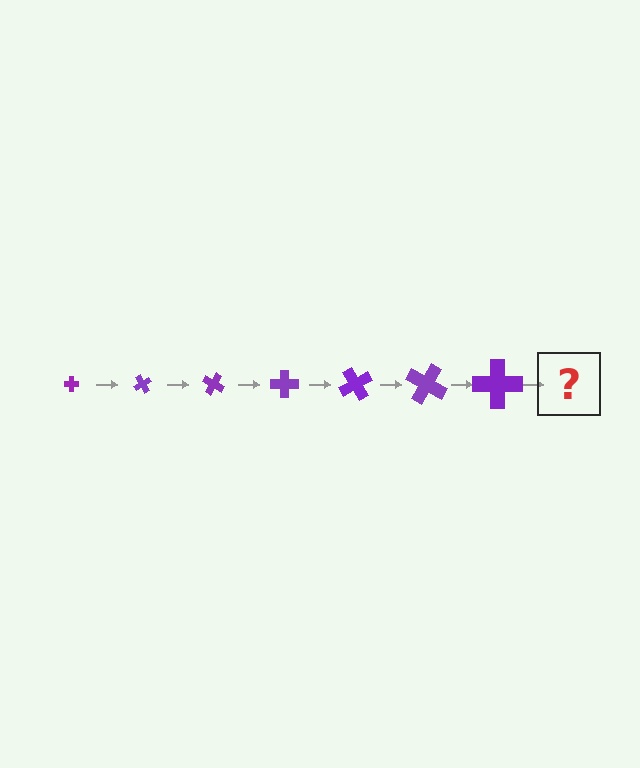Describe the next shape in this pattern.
It should be a cross, larger than the previous one and rotated 420 degrees from the start.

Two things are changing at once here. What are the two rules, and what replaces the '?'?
The two rules are that the cross grows larger each step and it rotates 60 degrees each step. The '?' should be a cross, larger than the previous one and rotated 420 degrees from the start.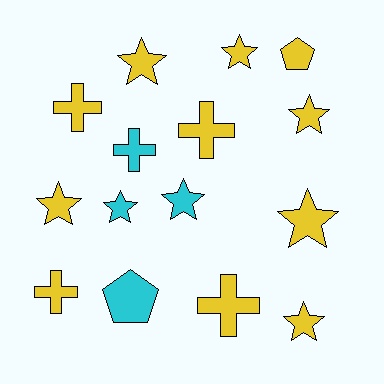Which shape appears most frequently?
Star, with 8 objects.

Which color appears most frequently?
Yellow, with 11 objects.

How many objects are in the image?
There are 15 objects.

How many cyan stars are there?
There are 2 cyan stars.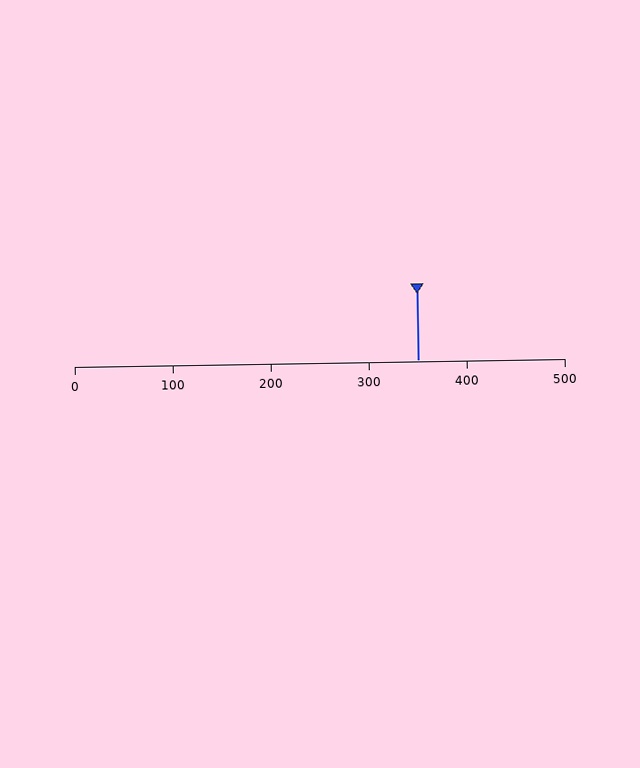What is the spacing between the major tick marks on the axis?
The major ticks are spaced 100 apart.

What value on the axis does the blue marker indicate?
The marker indicates approximately 350.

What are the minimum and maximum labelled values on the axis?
The axis runs from 0 to 500.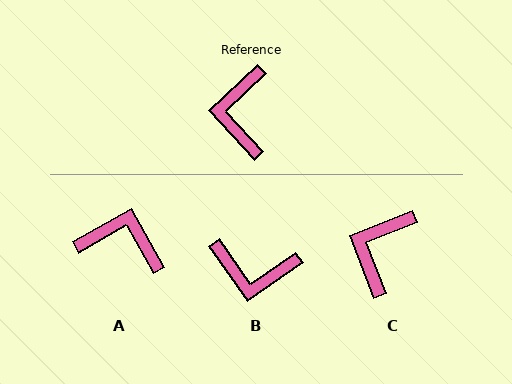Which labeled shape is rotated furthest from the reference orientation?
A, about 103 degrees away.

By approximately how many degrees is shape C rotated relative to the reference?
Approximately 22 degrees clockwise.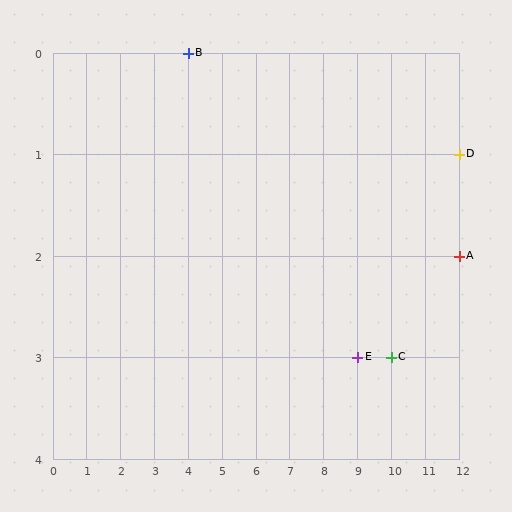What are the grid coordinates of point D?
Point D is at grid coordinates (12, 1).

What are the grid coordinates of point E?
Point E is at grid coordinates (9, 3).